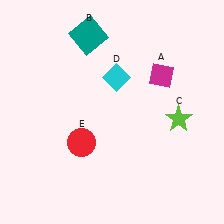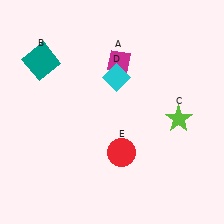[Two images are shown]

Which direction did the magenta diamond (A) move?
The magenta diamond (A) moved left.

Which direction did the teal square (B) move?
The teal square (B) moved left.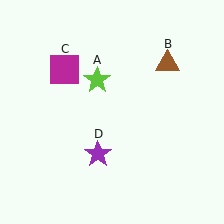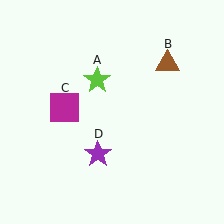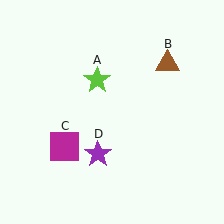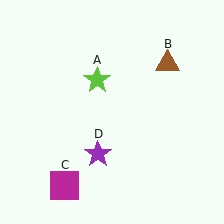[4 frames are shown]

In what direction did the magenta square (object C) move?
The magenta square (object C) moved down.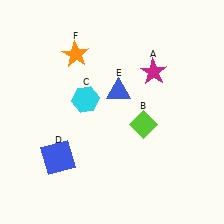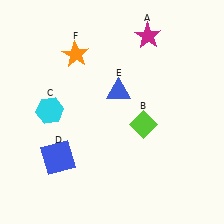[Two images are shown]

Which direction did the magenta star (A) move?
The magenta star (A) moved up.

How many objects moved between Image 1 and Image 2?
2 objects moved between the two images.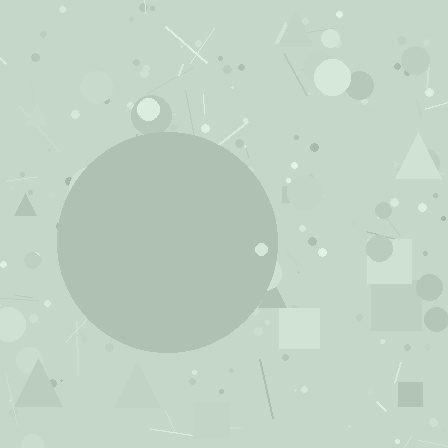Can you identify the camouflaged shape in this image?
The camouflaged shape is a circle.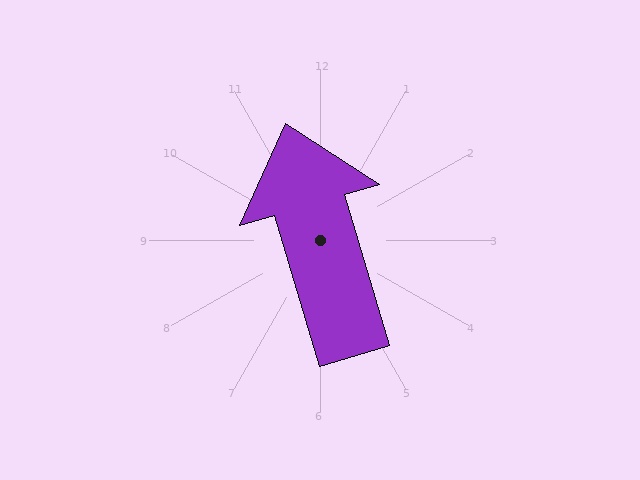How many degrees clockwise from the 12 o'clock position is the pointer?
Approximately 343 degrees.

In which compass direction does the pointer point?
North.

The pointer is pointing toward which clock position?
Roughly 11 o'clock.